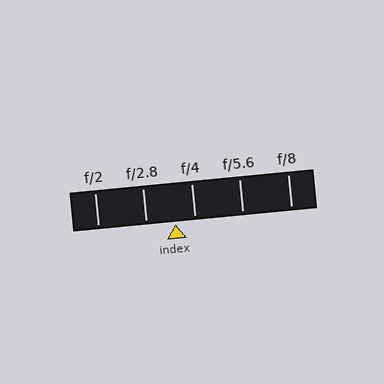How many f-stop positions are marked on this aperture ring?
There are 5 f-stop positions marked.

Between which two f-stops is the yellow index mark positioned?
The index mark is between f/2.8 and f/4.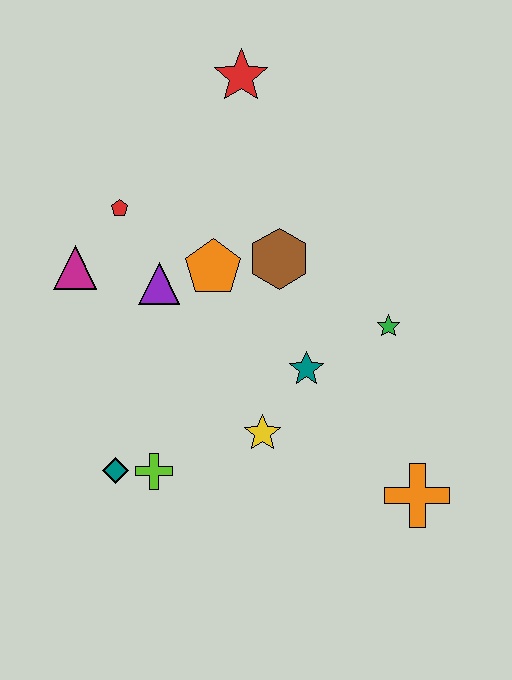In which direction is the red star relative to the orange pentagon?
The red star is above the orange pentagon.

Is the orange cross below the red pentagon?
Yes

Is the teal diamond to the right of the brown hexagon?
No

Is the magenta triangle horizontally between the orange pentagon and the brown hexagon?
No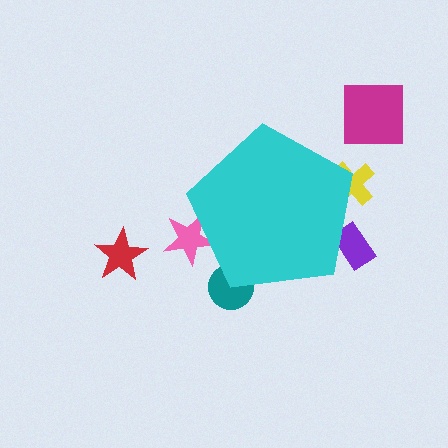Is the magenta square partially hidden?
No, the magenta square is fully visible.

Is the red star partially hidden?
No, the red star is fully visible.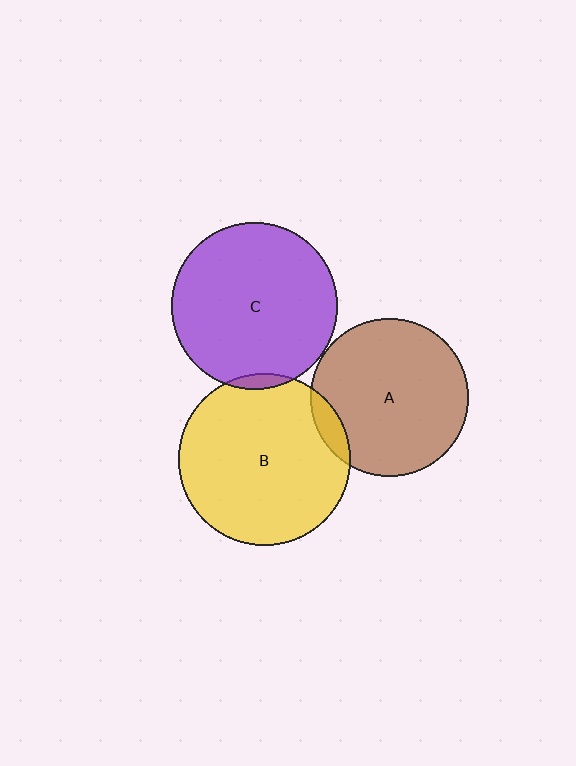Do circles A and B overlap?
Yes.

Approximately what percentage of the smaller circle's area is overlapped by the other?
Approximately 10%.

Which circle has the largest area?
Circle B (yellow).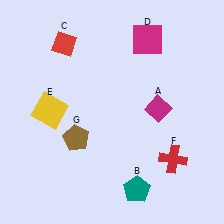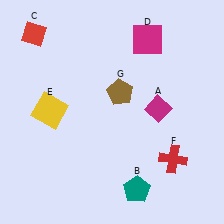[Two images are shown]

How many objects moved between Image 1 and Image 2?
2 objects moved between the two images.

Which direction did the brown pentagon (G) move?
The brown pentagon (G) moved up.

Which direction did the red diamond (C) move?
The red diamond (C) moved left.